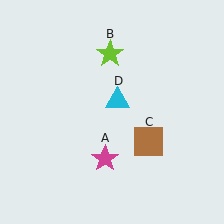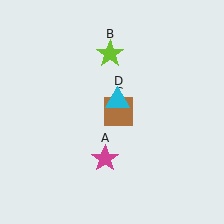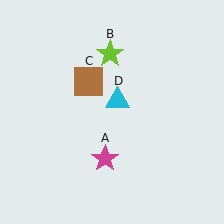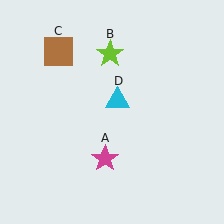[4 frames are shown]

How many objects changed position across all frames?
1 object changed position: brown square (object C).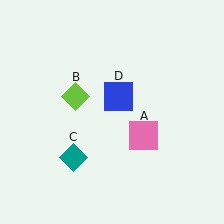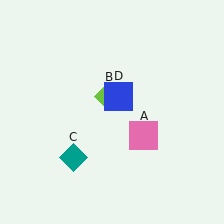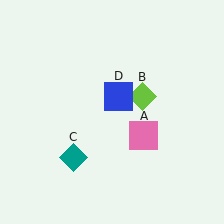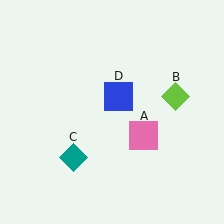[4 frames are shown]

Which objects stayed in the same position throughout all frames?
Pink square (object A) and teal diamond (object C) and blue square (object D) remained stationary.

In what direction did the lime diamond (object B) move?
The lime diamond (object B) moved right.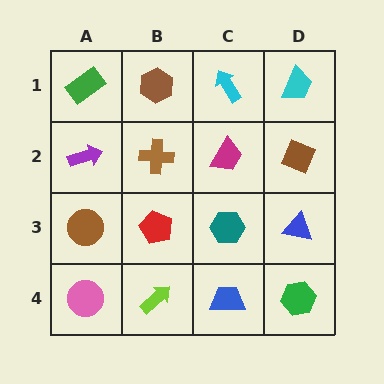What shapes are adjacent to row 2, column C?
A cyan arrow (row 1, column C), a teal hexagon (row 3, column C), a brown cross (row 2, column B), a brown diamond (row 2, column D).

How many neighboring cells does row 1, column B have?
3.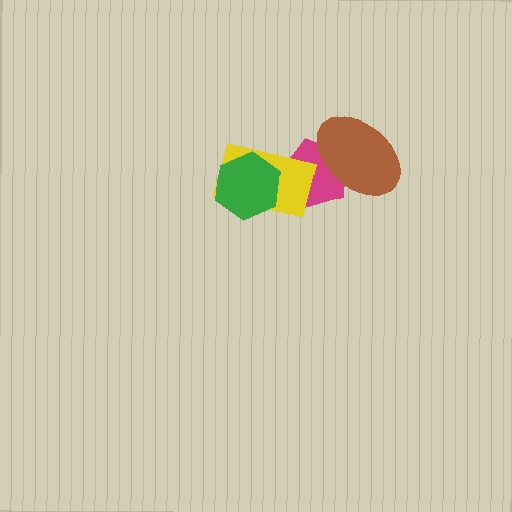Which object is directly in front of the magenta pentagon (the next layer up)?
The yellow rectangle is directly in front of the magenta pentagon.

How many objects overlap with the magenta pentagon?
2 objects overlap with the magenta pentagon.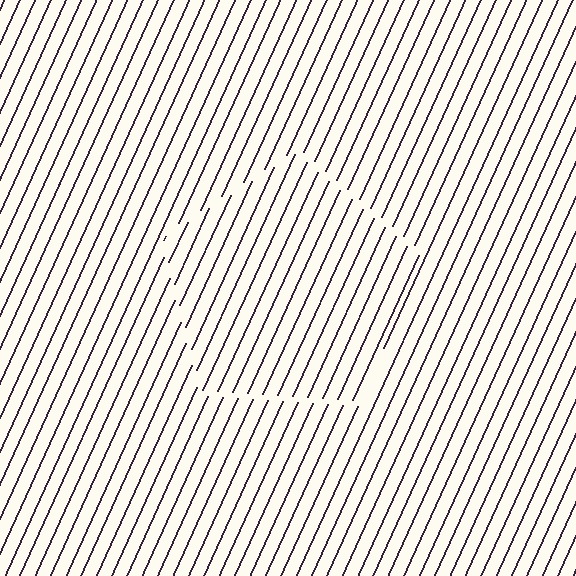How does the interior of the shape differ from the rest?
The interior of the shape contains the same grating, shifted by half a period — the contour is defined by the phase discontinuity where line-ends from the inner and outer gratings abut.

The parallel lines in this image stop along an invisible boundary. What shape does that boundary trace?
An illusory pentagon. The interior of the shape contains the same grating, shifted by half a period — the contour is defined by the phase discontinuity where line-ends from the inner and outer gratings abut.